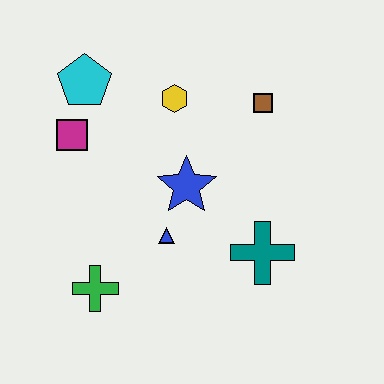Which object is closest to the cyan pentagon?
The magenta square is closest to the cyan pentagon.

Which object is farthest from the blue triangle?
The cyan pentagon is farthest from the blue triangle.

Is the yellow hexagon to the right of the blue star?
No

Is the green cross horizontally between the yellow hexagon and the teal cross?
No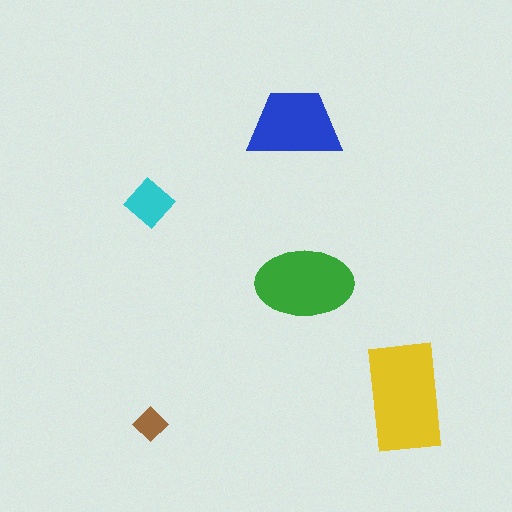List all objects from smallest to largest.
The brown diamond, the cyan diamond, the blue trapezoid, the green ellipse, the yellow rectangle.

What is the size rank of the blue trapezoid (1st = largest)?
3rd.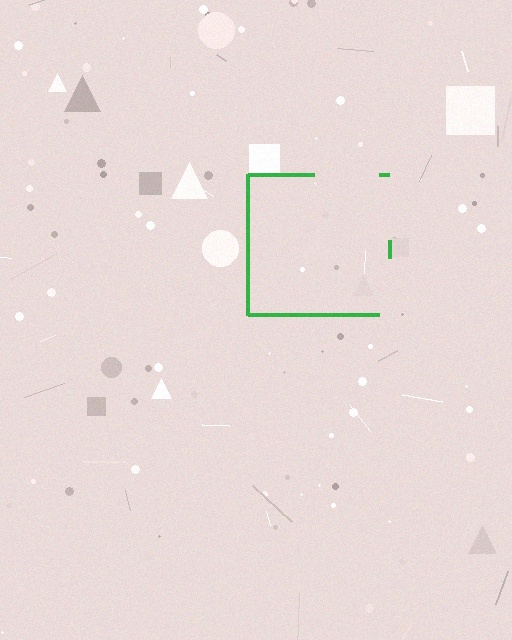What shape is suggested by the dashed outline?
The dashed outline suggests a square.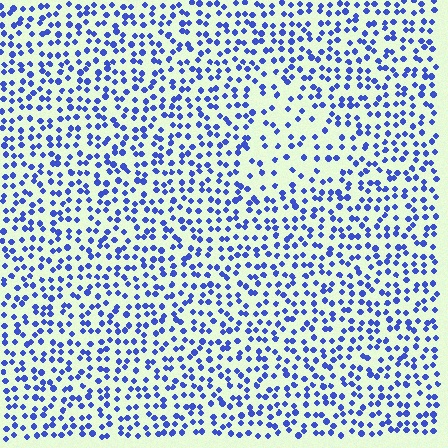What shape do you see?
I see a triangle.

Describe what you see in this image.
The image contains small blue elements arranged at two different densities. A triangle-shaped region is visible where the elements are less densely packed than the surrounding area.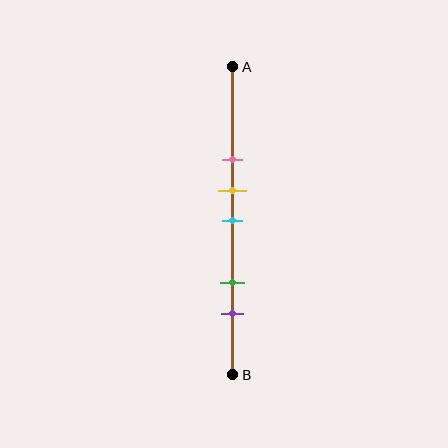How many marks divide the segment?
There are 5 marks dividing the segment.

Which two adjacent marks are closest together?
The yellow and cyan marks are the closest adjacent pair.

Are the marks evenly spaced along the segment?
No, the marks are not evenly spaced.